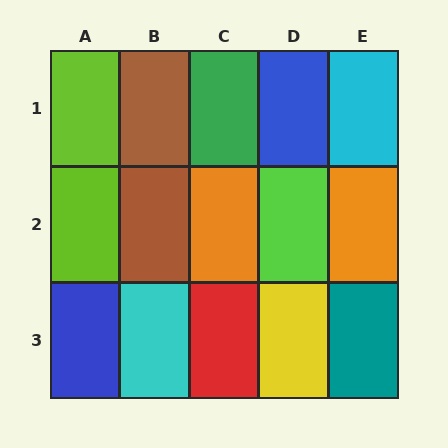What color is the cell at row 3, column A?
Blue.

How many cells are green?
1 cell is green.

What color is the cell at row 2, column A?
Lime.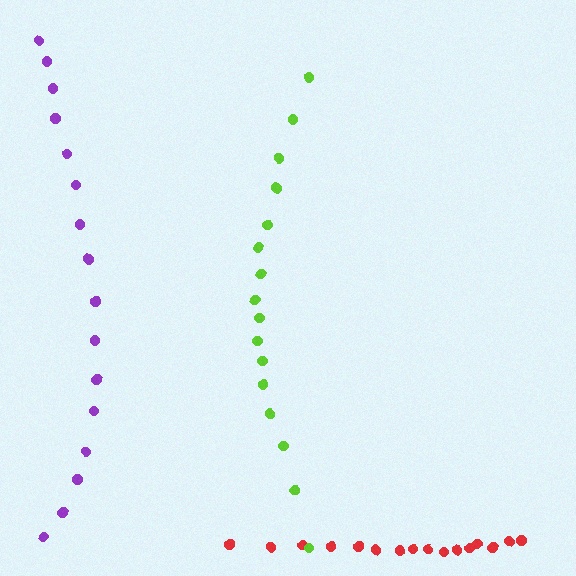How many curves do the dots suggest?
There are 3 distinct paths.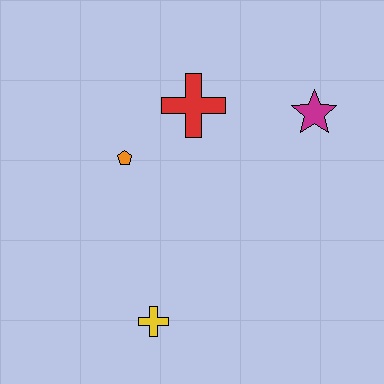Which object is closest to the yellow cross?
The orange pentagon is closest to the yellow cross.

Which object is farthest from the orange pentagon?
The magenta star is farthest from the orange pentagon.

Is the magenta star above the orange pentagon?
Yes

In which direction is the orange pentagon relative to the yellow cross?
The orange pentagon is above the yellow cross.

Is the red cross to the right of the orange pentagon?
Yes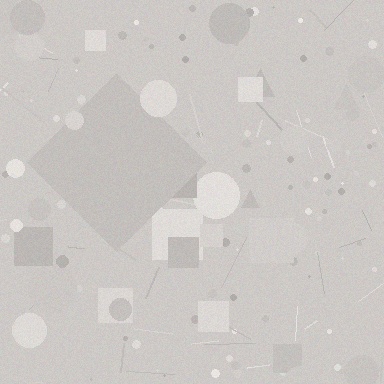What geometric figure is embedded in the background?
A diamond is embedded in the background.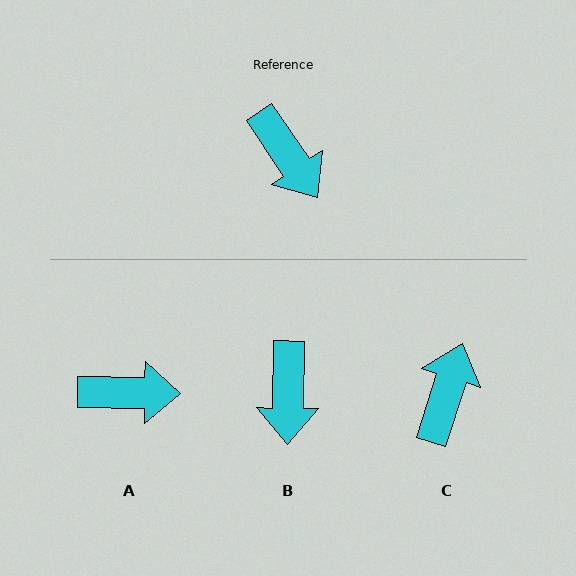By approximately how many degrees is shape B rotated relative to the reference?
Approximately 35 degrees clockwise.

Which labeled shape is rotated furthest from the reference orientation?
C, about 128 degrees away.